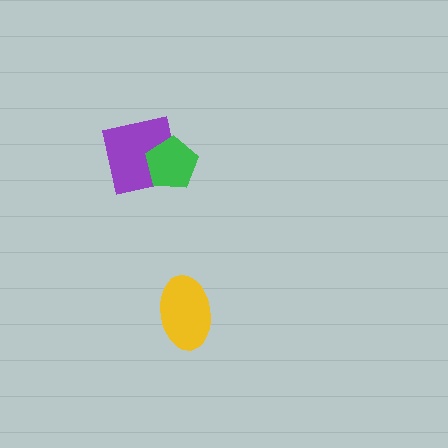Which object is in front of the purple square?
The green pentagon is in front of the purple square.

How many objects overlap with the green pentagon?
1 object overlaps with the green pentagon.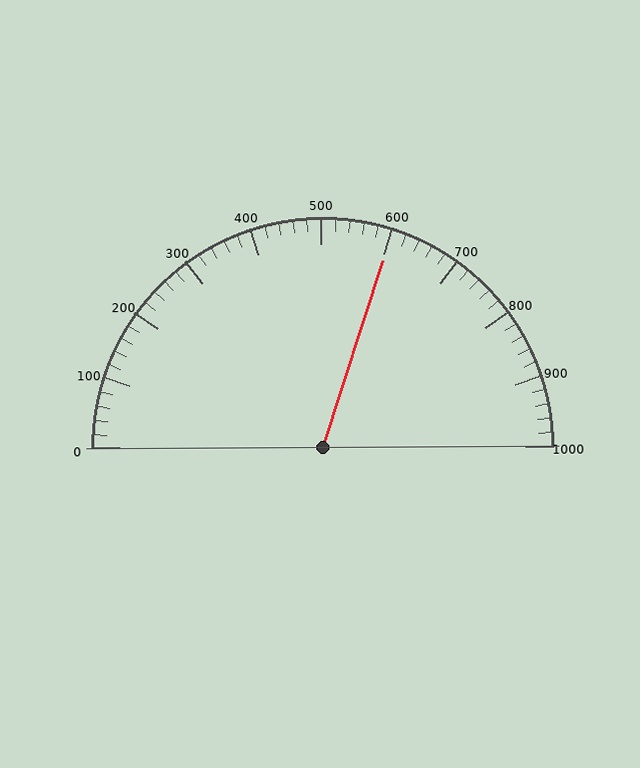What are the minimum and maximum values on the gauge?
The gauge ranges from 0 to 1000.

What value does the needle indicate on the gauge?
The needle indicates approximately 600.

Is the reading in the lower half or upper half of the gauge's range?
The reading is in the upper half of the range (0 to 1000).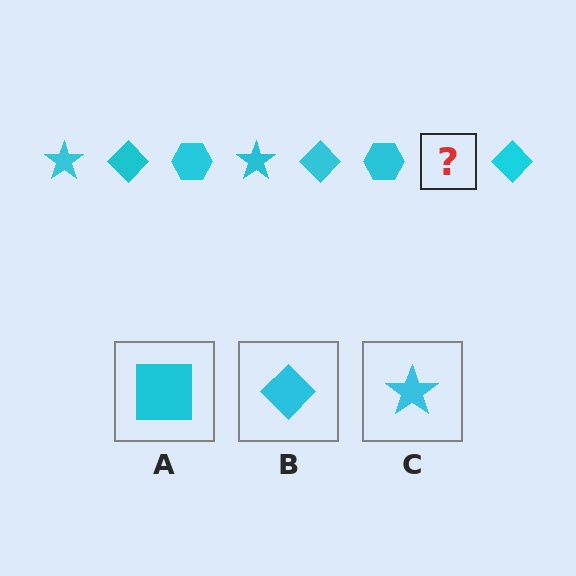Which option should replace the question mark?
Option C.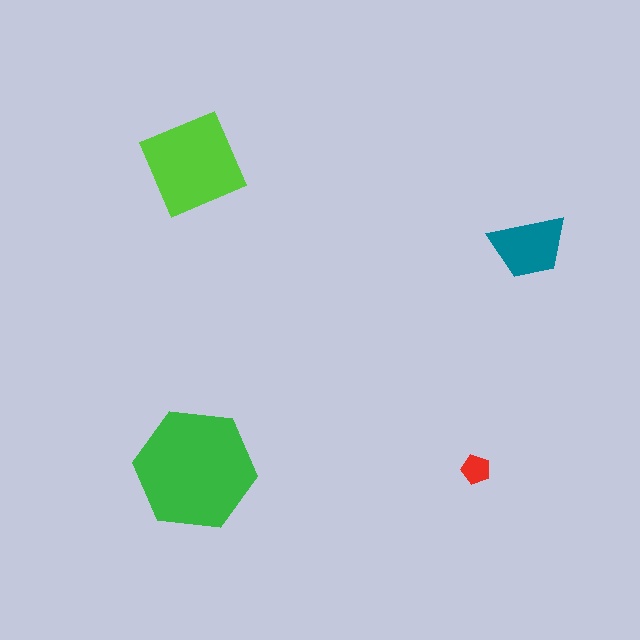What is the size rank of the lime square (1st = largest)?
2nd.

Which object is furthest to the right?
The teal trapezoid is rightmost.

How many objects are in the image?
There are 4 objects in the image.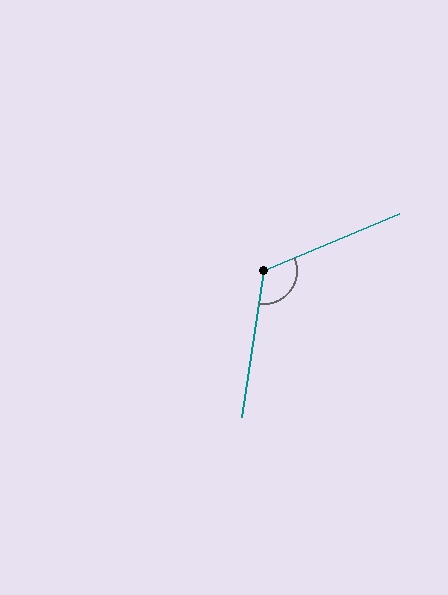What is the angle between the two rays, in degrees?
Approximately 122 degrees.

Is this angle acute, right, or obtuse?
It is obtuse.